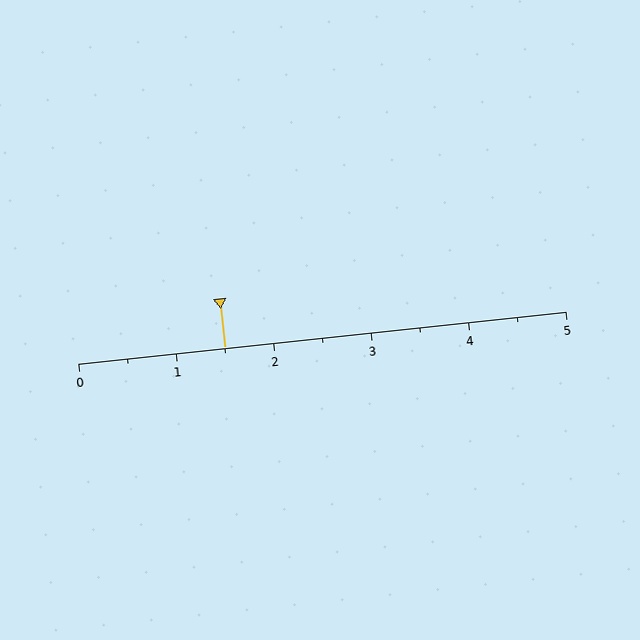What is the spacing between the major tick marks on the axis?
The major ticks are spaced 1 apart.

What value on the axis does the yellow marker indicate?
The marker indicates approximately 1.5.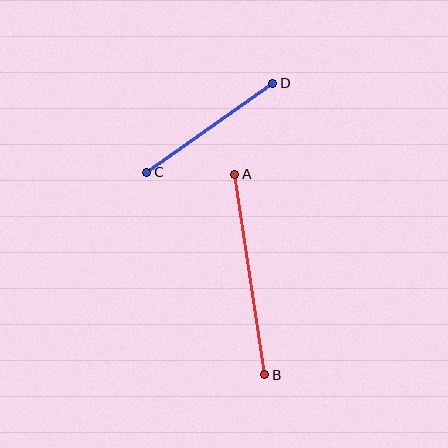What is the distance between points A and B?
The distance is approximately 203 pixels.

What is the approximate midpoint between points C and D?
The midpoint is at approximately (210, 128) pixels.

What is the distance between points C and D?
The distance is approximately 154 pixels.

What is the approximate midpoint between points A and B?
The midpoint is at approximately (250, 274) pixels.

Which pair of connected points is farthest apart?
Points A and B are farthest apart.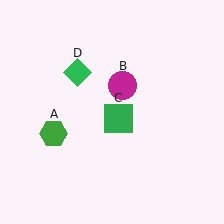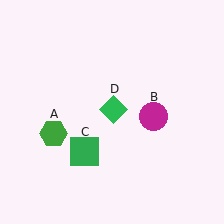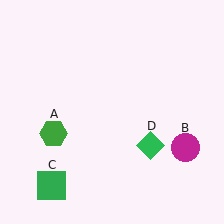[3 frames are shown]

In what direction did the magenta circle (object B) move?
The magenta circle (object B) moved down and to the right.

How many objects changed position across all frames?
3 objects changed position: magenta circle (object B), green square (object C), green diamond (object D).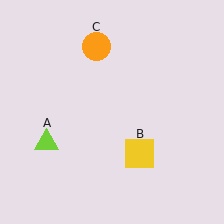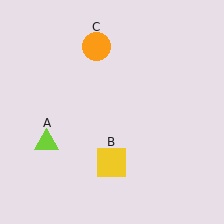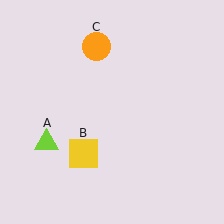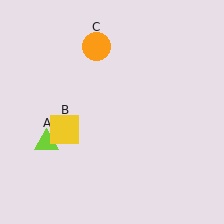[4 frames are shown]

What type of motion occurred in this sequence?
The yellow square (object B) rotated clockwise around the center of the scene.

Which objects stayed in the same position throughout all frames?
Lime triangle (object A) and orange circle (object C) remained stationary.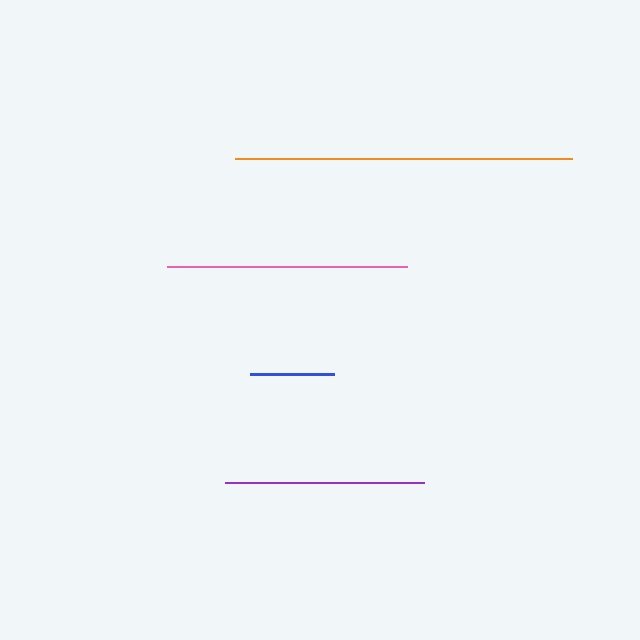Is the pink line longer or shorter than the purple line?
The pink line is longer than the purple line.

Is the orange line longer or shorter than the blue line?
The orange line is longer than the blue line.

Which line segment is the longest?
The orange line is the longest at approximately 337 pixels.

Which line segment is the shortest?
The blue line is the shortest at approximately 84 pixels.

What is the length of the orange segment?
The orange segment is approximately 337 pixels long.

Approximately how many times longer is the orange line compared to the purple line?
The orange line is approximately 1.7 times the length of the purple line.